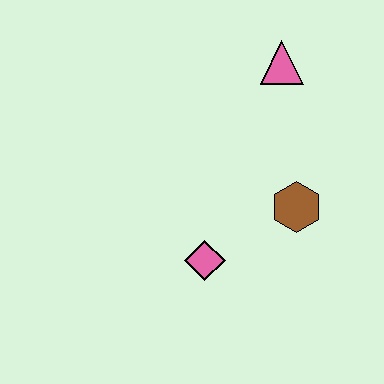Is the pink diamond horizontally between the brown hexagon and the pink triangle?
No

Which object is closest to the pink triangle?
The brown hexagon is closest to the pink triangle.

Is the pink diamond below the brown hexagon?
Yes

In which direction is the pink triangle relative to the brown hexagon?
The pink triangle is above the brown hexagon.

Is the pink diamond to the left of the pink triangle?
Yes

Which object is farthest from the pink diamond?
The pink triangle is farthest from the pink diamond.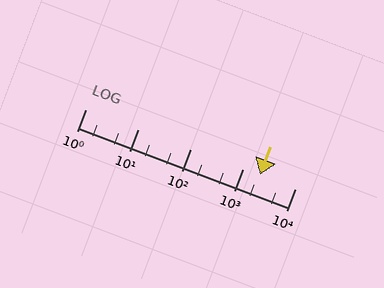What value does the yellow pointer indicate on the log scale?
The pointer indicates approximately 2100.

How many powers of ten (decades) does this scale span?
The scale spans 4 decades, from 1 to 10000.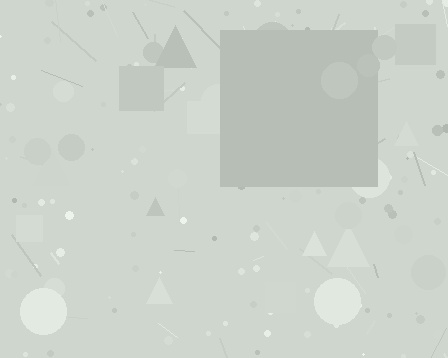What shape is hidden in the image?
A square is hidden in the image.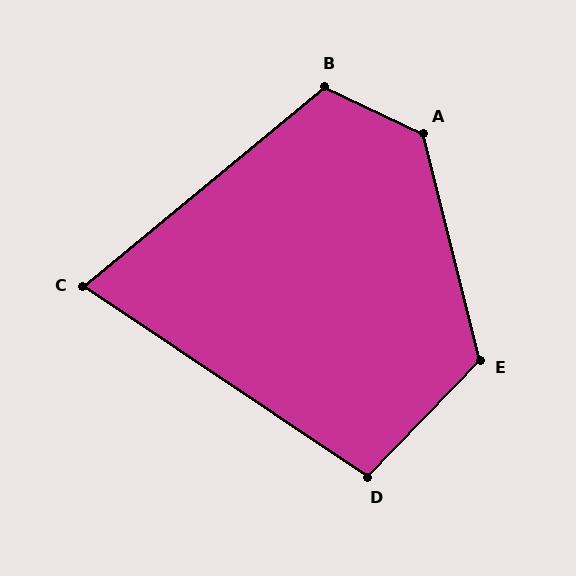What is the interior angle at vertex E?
Approximately 122 degrees (obtuse).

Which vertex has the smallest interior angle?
C, at approximately 74 degrees.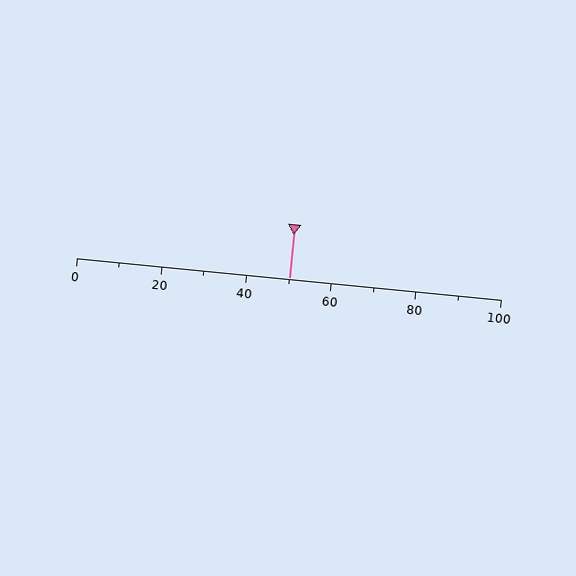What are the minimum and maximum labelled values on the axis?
The axis runs from 0 to 100.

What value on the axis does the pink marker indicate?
The marker indicates approximately 50.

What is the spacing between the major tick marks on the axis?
The major ticks are spaced 20 apart.